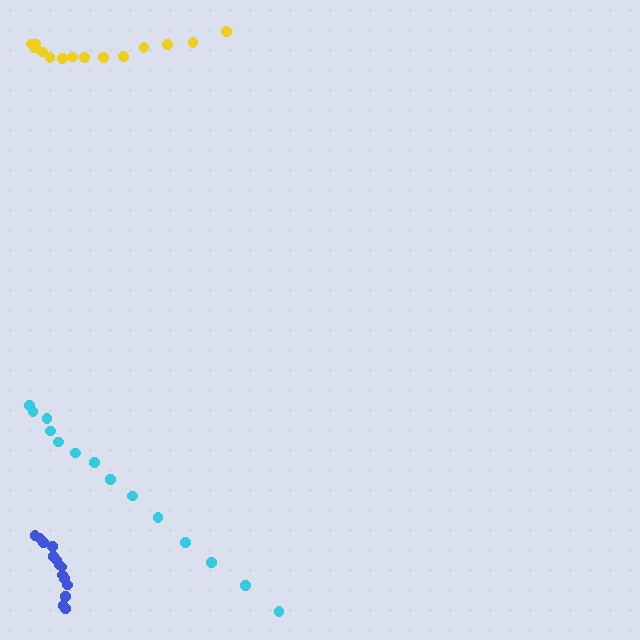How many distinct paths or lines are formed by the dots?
There are 3 distinct paths.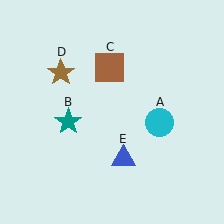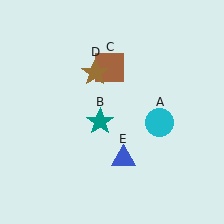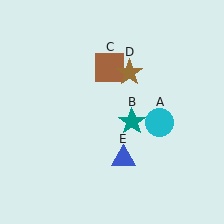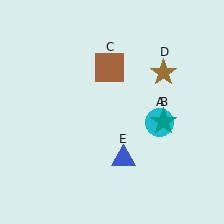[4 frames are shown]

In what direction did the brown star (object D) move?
The brown star (object D) moved right.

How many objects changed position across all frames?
2 objects changed position: teal star (object B), brown star (object D).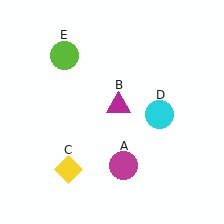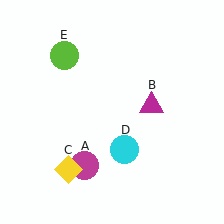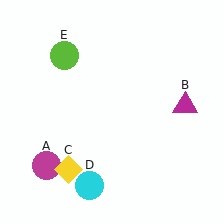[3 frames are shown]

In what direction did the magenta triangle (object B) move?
The magenta triangle (object B) moved right.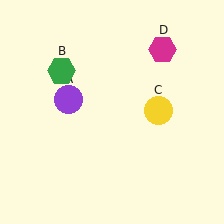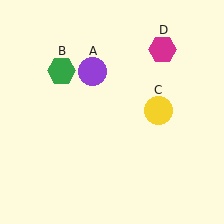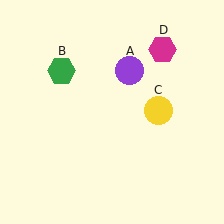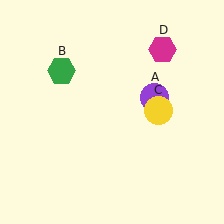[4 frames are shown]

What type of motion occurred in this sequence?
The purple circle (object A) rotated clockwise around the center of the scene.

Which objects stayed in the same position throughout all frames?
Green hexagon (object B) and yellow circle (object C) and magenta hexagon (object D) remained stationary.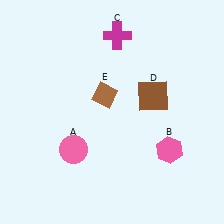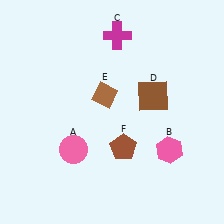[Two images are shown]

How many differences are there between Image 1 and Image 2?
There is 1 difference between the two images.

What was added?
A brown pentagon (F) was added in Image 2.